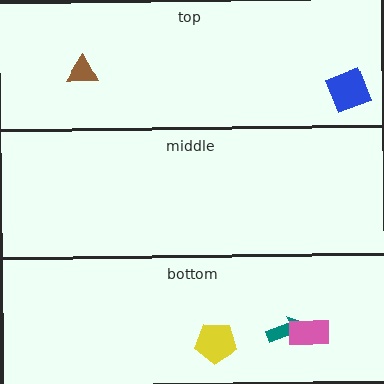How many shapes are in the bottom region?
3.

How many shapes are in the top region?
2.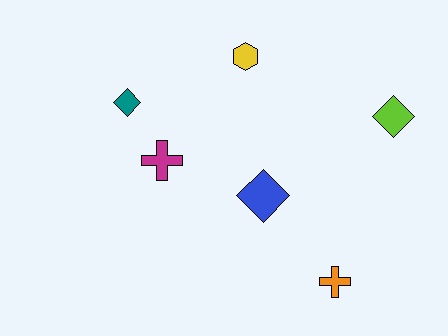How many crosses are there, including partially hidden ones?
There are 2 crosses.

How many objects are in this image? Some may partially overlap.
There are 6 objects.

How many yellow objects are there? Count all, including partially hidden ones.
There is 1 yellow object.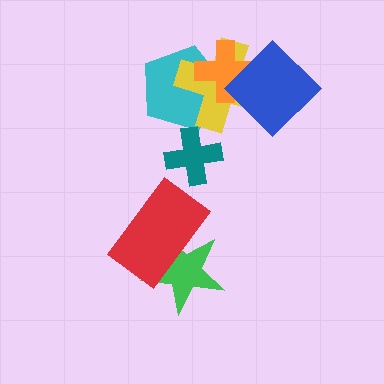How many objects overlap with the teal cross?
0 objects overlap with the teal cross.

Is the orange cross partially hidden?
Yes, it is partially covered by another shape.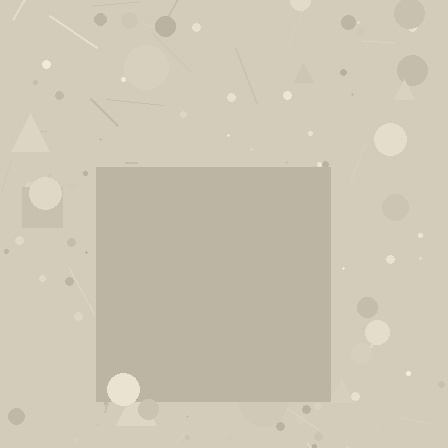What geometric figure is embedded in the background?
A square is embedded in the background.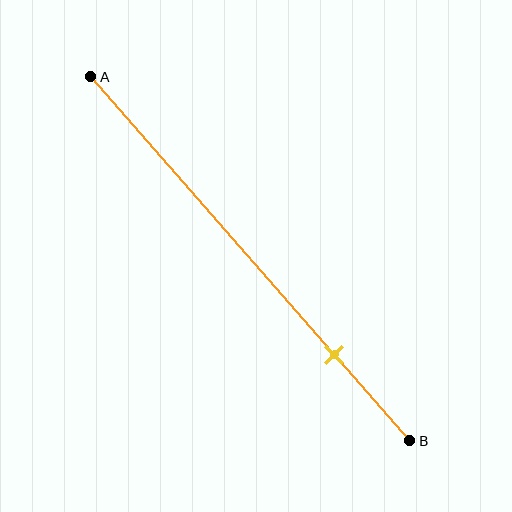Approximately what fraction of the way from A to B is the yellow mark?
The yellow mark is approximately 75% of the way from A to B.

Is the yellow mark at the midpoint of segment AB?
No, the mark is at about 75% from A, not at the 50% midpoint.